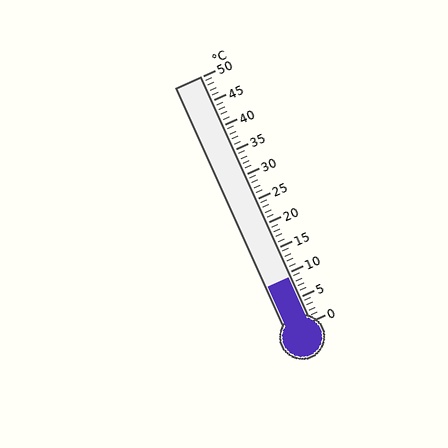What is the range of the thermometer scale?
The thermometer scale ranges from 0°C to 50°C.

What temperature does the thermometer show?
The thermometer shows approximately 9°C.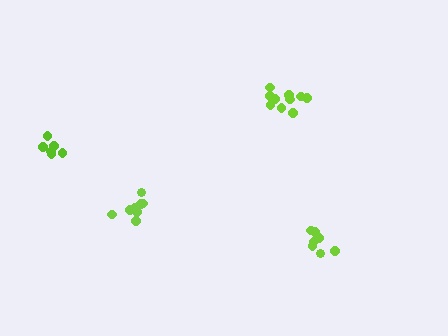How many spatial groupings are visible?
There are 4 spatial groupings.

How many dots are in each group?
Group 1: 8 dots, Group 2: 6 dots, Group 3: 7 dots, Group 4: 10 dots (31 total).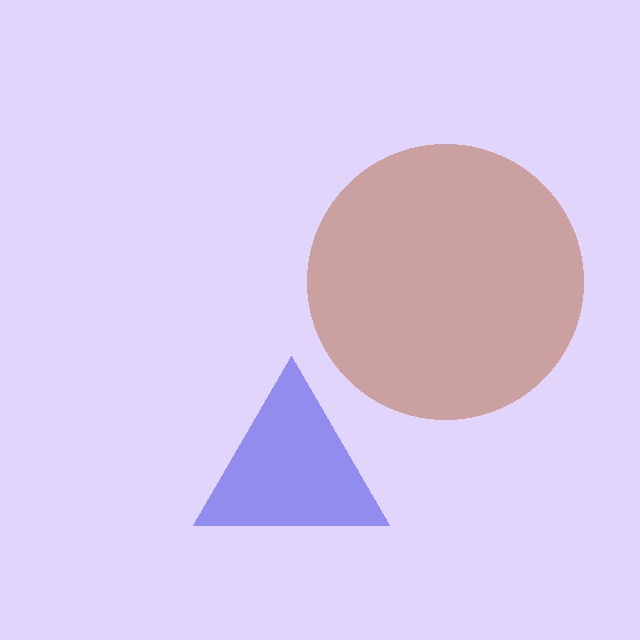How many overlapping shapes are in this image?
There are 2 overlapping shapes in the image.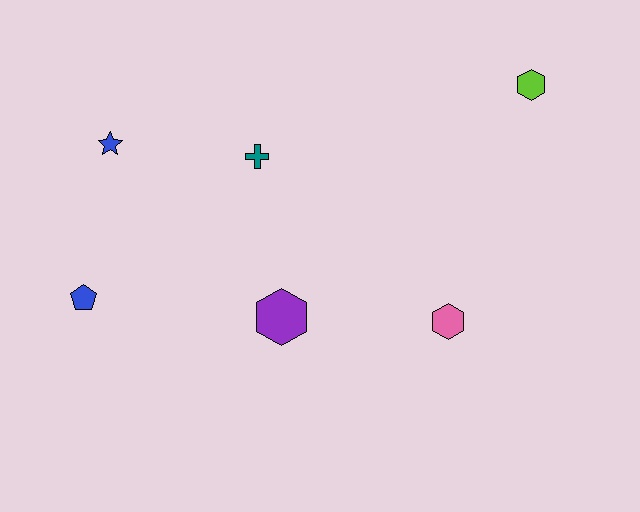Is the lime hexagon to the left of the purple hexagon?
No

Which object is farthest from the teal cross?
The lime hexagon is farthest from the teal cross.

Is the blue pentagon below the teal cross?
Yes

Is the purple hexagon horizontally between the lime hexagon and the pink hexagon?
No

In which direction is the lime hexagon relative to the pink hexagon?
The lime hexagon is above the pink hexagon.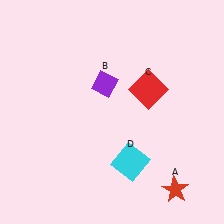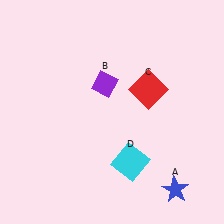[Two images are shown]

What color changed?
The star (A) changed from red in Image 1 to blue in Image 2.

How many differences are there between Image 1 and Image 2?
There is 1 difference between the two images.